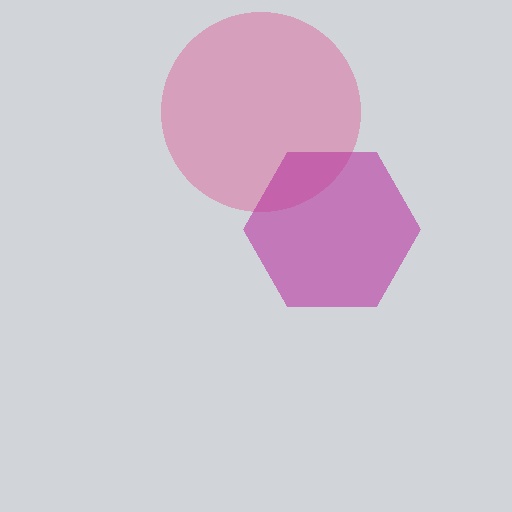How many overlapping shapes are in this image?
There are 2 overlapping shapes in the image.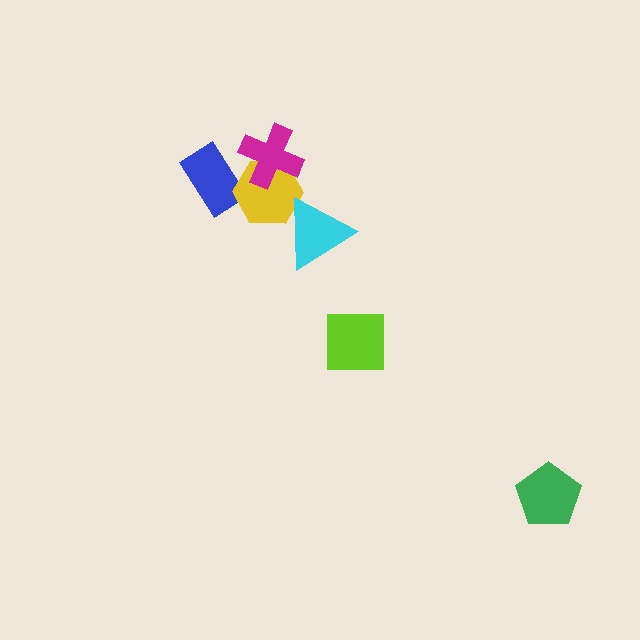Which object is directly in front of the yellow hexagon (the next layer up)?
The cyan triangle is directly in front of the yellow hexagon.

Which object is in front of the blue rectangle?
The yellow hexagon is in front of the blue rectangle.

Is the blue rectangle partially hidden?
Yes, it is partially covered by another shape.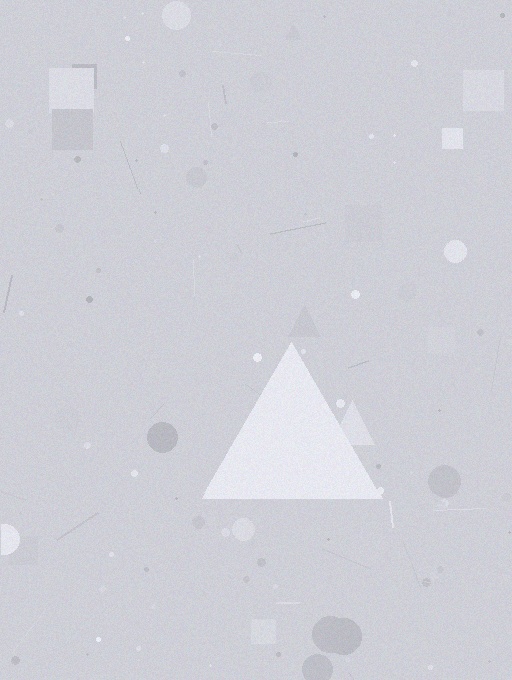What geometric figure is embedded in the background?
A triangle is embedded in the background.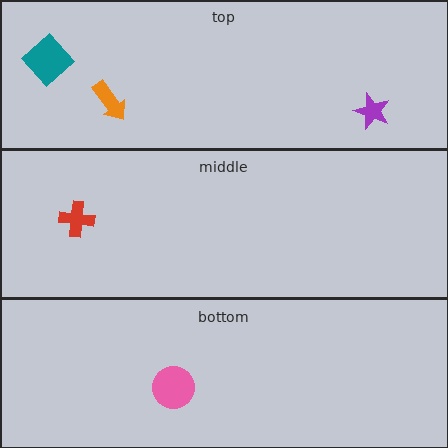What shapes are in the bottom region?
The pink circle.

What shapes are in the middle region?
The red cross.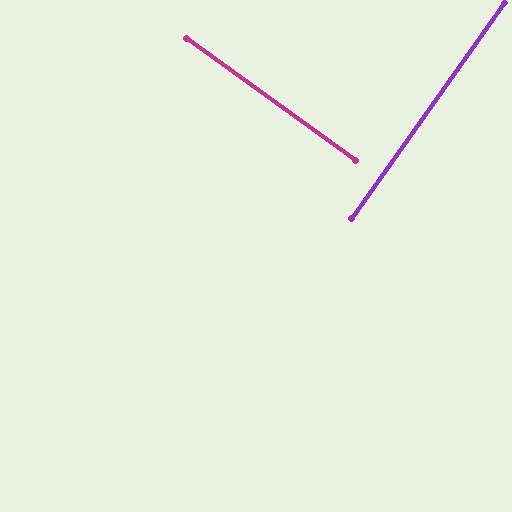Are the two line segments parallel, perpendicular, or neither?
Perpendicular — they meet at approximately 89°.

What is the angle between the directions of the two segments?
Approximately 89 degrees.